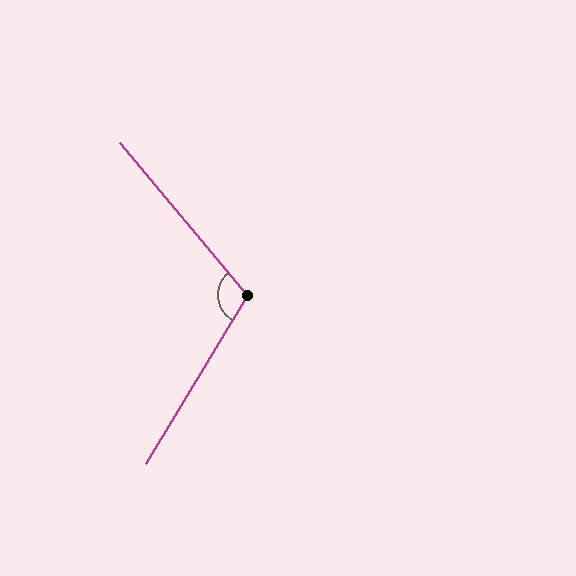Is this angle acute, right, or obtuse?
It is obtuse.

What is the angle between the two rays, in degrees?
Approximately 109 degrees.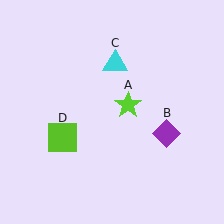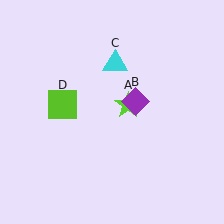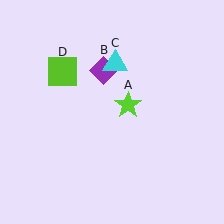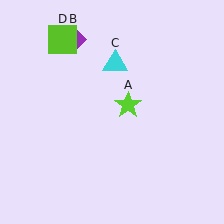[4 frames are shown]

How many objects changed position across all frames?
2 objects changed position: purple diamond (object B), lime square (object D).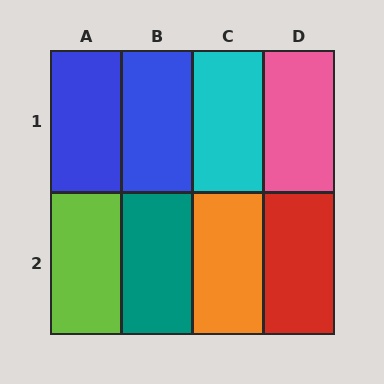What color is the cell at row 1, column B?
Blue.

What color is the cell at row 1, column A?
Blue.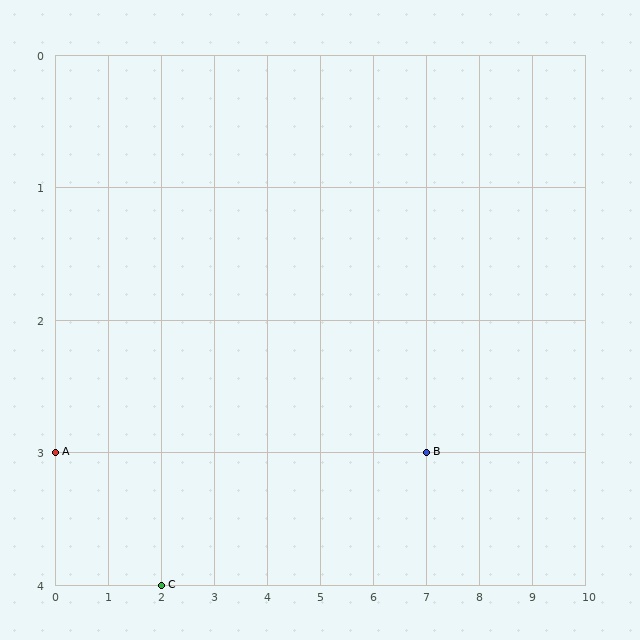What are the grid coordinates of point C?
Point C is at grid coordinates (2, 4).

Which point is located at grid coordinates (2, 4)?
Point C is at (2, 4).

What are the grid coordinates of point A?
Point A is at grid coordinates (0, 3).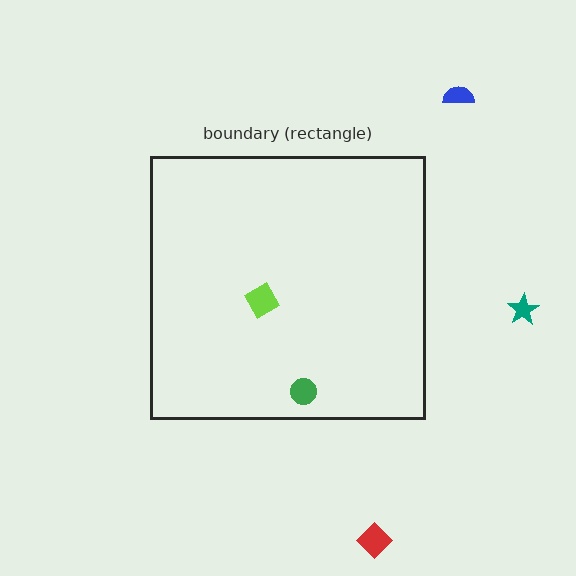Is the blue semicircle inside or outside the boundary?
Outside.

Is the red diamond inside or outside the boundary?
Outside.